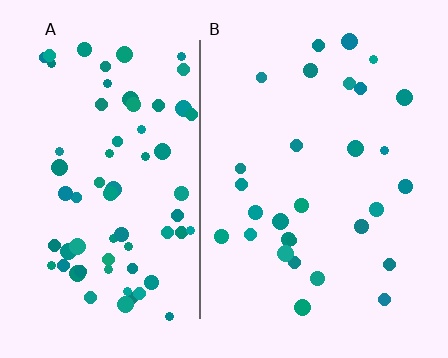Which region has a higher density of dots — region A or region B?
A (the left).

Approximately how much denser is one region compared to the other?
Approximately 2.3× — region A over region B.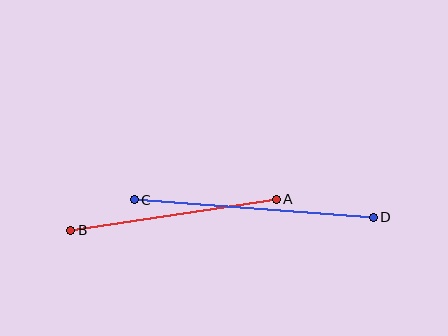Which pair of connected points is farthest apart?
Points C and D are farthest apart.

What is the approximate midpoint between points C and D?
The midpoint is at approximately (254, 208) pixels.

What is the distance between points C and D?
The distance is approximately 240 pixels.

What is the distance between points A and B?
The distance is approximately 208 pixels.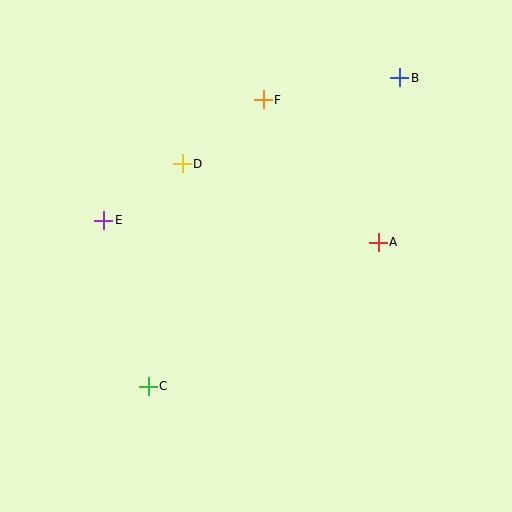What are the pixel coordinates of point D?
Point D is at (182, 164).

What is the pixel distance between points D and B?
The distance between D and B is 234 pixels.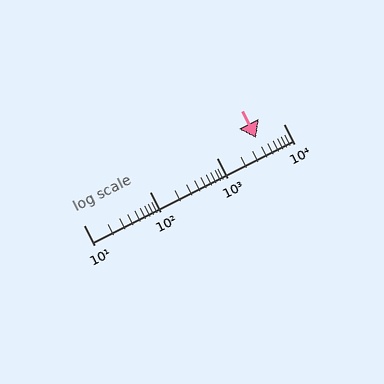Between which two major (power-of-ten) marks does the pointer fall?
The pointer is between 1000 and 10000.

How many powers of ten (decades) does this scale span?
The scale spans 3 decades, from 10 to 10000.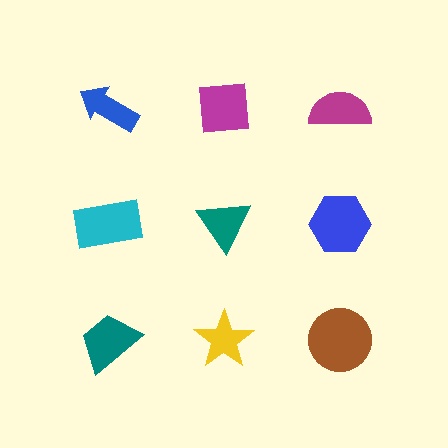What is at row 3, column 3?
A brown circle.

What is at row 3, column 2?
A yellow star.